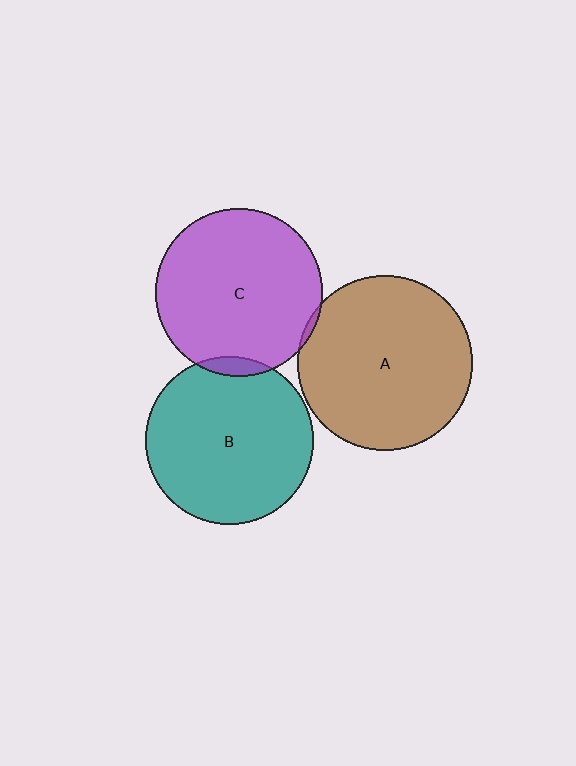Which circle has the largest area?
Circle A (brown).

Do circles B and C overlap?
Yes.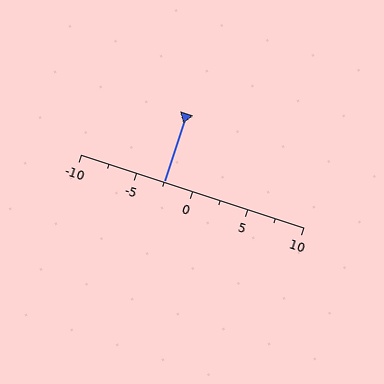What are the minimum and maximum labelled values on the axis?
The axis runs from -10 to 10.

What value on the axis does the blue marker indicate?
The marker indicates approximately -2.5.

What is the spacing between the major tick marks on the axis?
The major ticks are spaced 5 apart.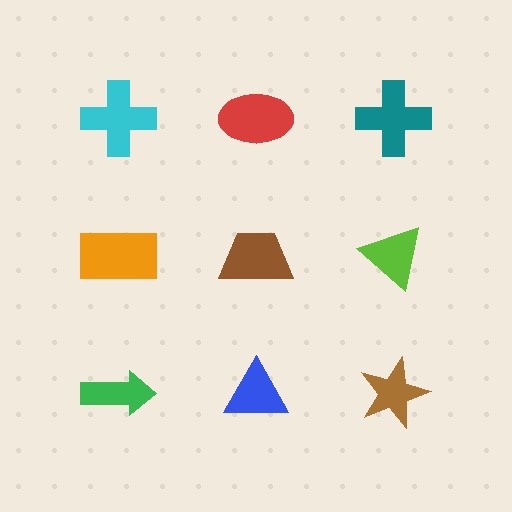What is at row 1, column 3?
A teal cross.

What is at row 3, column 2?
A blue triangle.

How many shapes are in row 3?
3 shapes.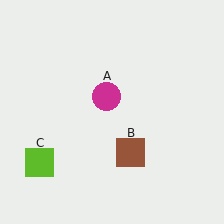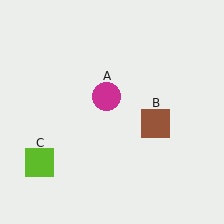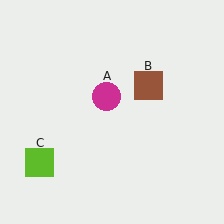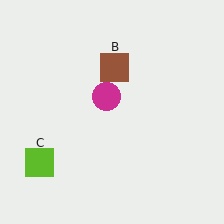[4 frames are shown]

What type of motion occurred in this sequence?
The brown square (object B) rotated counterclockwise around the center of the scene.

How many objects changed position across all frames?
1 object changed position: brown square (object B).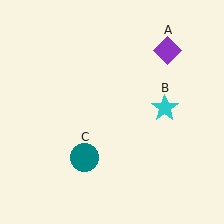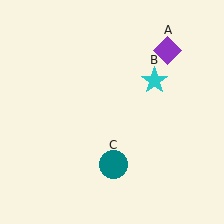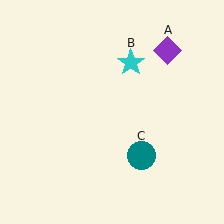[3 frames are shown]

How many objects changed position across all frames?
2 objects changed position: cyan star (object B), teal circle (object C).